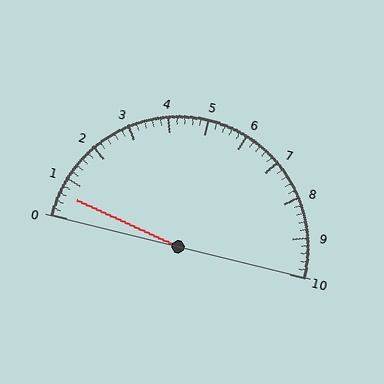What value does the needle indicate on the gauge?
The needle indicates approximately 0.6.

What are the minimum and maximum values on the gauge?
The gauge ranges from 0 to 10.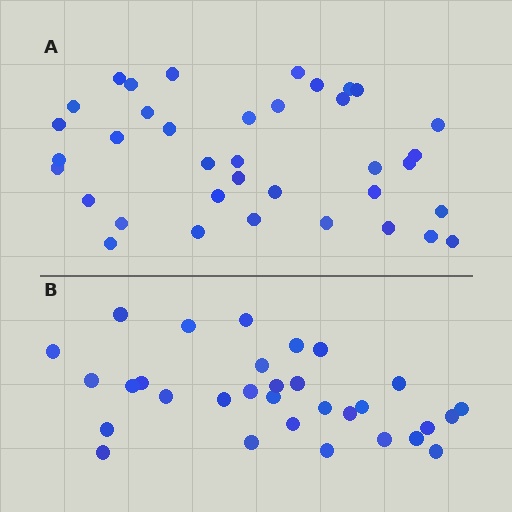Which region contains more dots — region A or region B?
Region A (the top region) has more dots.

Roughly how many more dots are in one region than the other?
Region A has about 6 more dots than region B.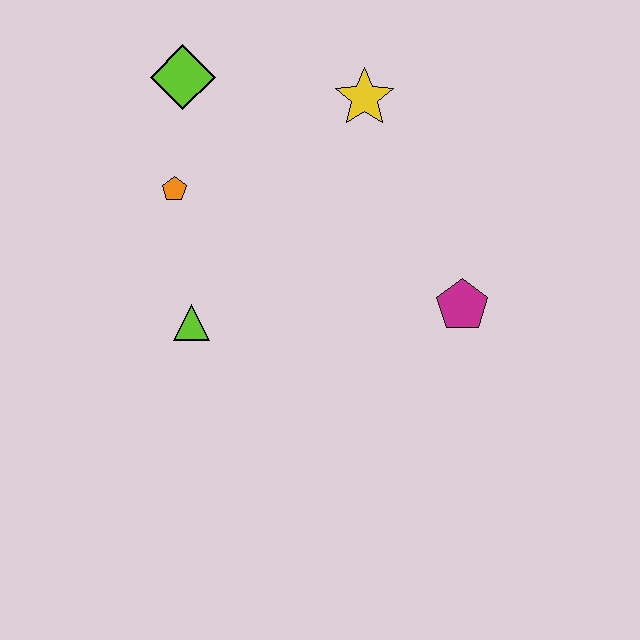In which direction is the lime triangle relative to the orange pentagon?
The lime triangle is below the orange pentagon.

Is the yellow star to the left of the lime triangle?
No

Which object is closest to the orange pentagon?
The lime diamond is closest to the orange pentagon.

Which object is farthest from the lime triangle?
The yellow star is farthest from the lime triangle.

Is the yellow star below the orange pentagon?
No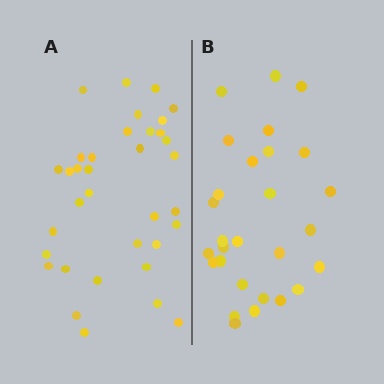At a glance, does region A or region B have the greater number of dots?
Region A (the left region) has more dots.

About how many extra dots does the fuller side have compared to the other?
Region A has roughly 8 or so more dots than region B.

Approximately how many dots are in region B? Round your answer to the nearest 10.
About 30 dots. (The exact count is 28, which rounds to 30.)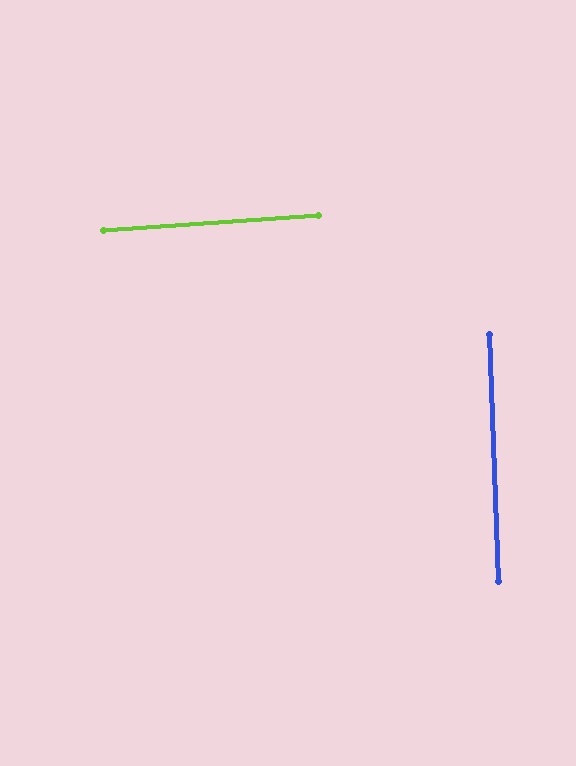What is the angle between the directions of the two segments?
Approximately 88 degrees.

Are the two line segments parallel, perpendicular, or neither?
Perpendicular — they meet at approximately 88°.